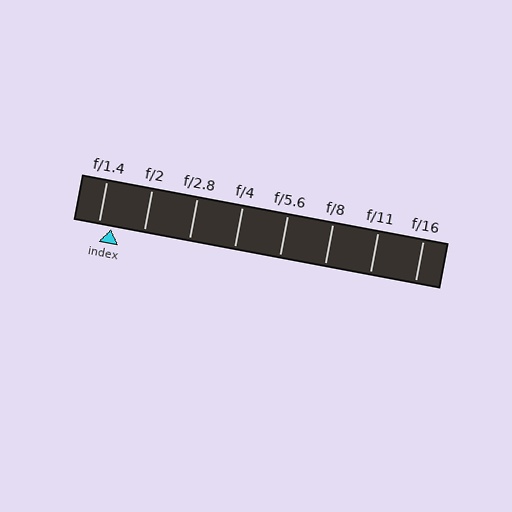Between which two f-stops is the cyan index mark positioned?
The index mark is between f/1.4 and f/2.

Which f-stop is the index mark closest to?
The index mark is closest to f/1.4.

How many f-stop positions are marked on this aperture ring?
There are 8 f-stop positions marked.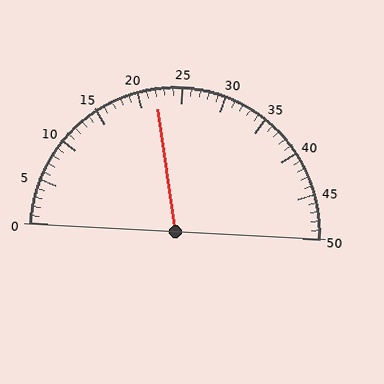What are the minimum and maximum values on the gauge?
The gauge ranges from 0 to 50.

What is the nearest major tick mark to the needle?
The nearest major tick mark is 20.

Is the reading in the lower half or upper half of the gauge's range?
The reading is in the lower half of the range (0 to 50).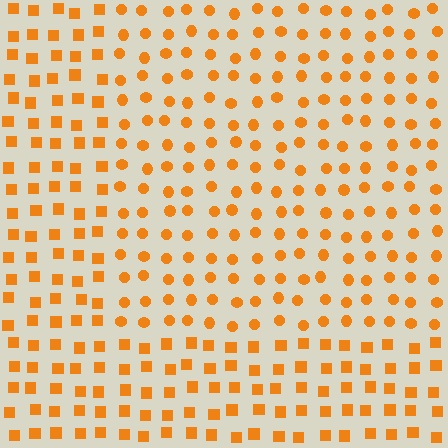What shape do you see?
I see a rectangle.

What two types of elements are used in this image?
The image uses circles inside the rectangle region and squares outside it.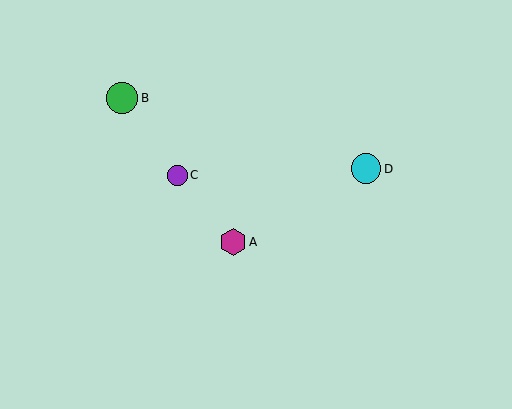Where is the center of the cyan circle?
The center of the cyan circle is at (366, 169).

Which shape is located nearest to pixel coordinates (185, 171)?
The purple circle (labeled C) at (177, 175) is nearest to that location.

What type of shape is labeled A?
Shape A is a magenta hexagon.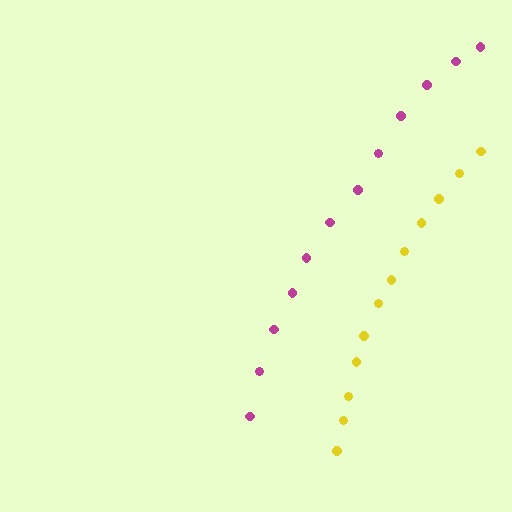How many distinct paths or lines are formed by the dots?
There are 2 distinct paths.